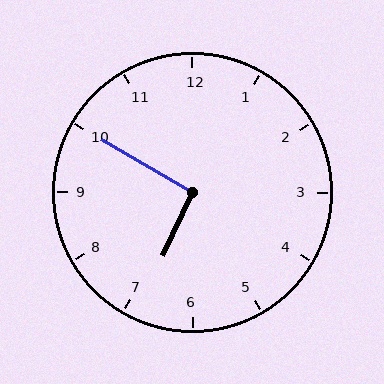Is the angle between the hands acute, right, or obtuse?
It is right.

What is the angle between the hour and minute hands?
Approximately 95 degrees.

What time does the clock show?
6:50.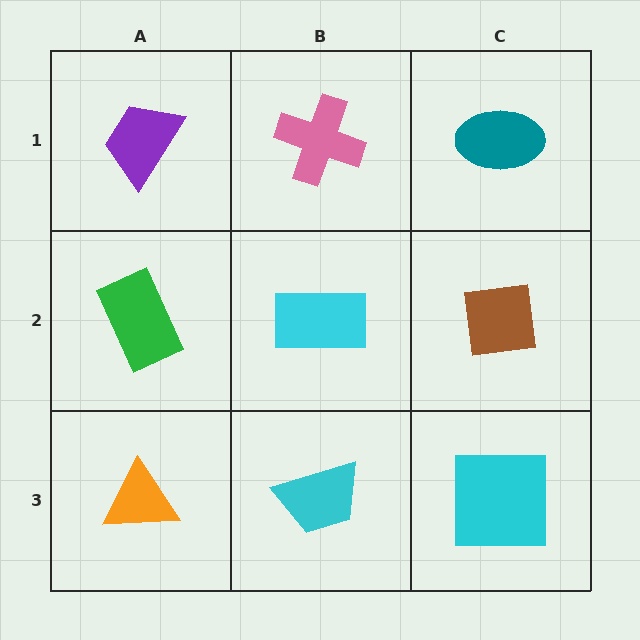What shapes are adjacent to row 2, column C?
A teal ellipse (row 1, column C), a cyan square (row 3, column C), a cyan rectangle (row 2, column B).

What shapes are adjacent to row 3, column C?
A brown square (row 2, column C), a cyan trapezoid (row 3, column B).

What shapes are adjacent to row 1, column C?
A brown square (row 2, column C), a pink cross (row 1, column B).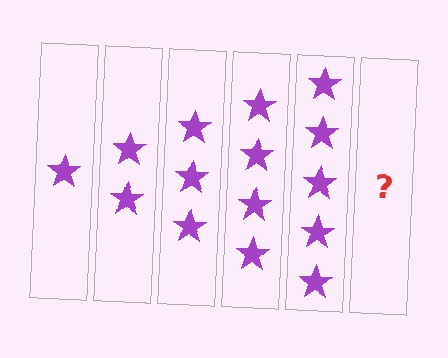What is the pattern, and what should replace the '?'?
The pattern is that each step adds one more star. The '?' should be 6 stars.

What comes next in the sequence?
The next element should be 6 stars.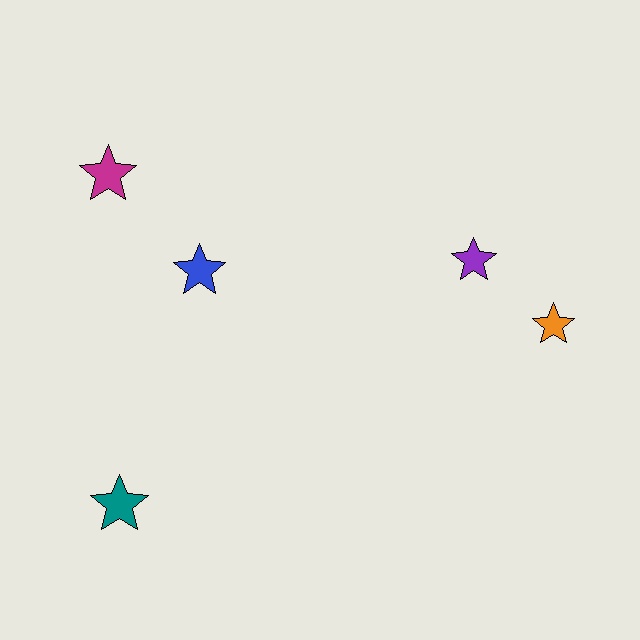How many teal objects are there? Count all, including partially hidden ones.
There is 1 teal object.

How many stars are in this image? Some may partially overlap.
There are 5 stars.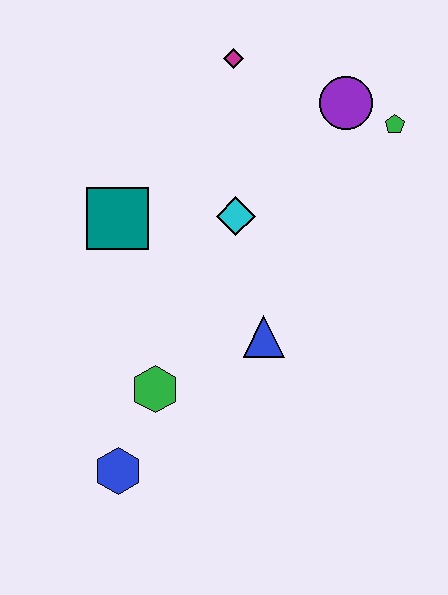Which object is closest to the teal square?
The cyan diamond is closest to the teal square.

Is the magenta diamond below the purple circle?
No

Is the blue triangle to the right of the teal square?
Yes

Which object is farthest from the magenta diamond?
The blue hexagon is farthest from the magenta diamond.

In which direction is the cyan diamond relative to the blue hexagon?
The cyan diamond is above the blue hexagon.